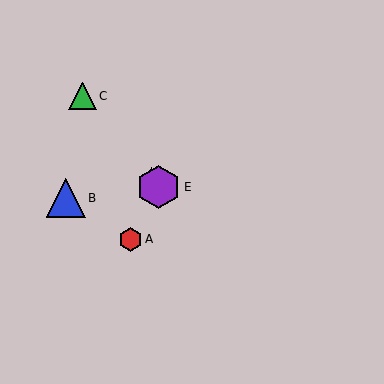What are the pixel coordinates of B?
Object B is at (66, 198).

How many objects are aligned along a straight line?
3 objects (C, D, E) are aligned along a straight line.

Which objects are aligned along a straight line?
Objects C, D, E are aligned along a straight line.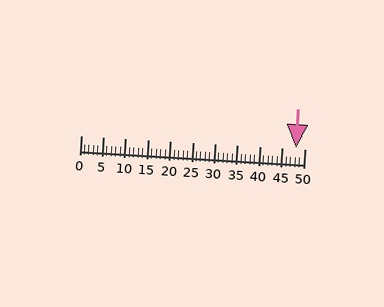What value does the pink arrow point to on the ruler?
The pink arrow points to approximately 48.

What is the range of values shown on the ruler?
The ruler shows values from 0 to 50.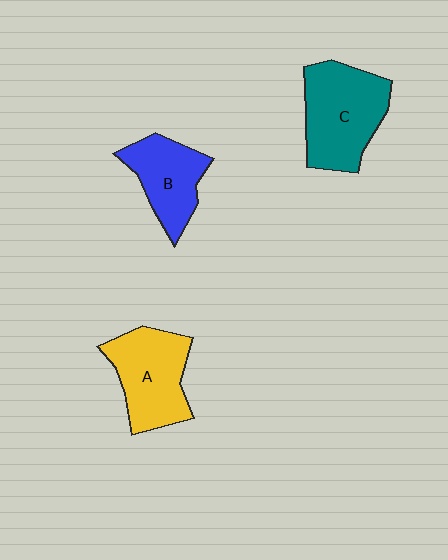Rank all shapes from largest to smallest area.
From largest to smallest: C (teal), A (yellow), B (blue).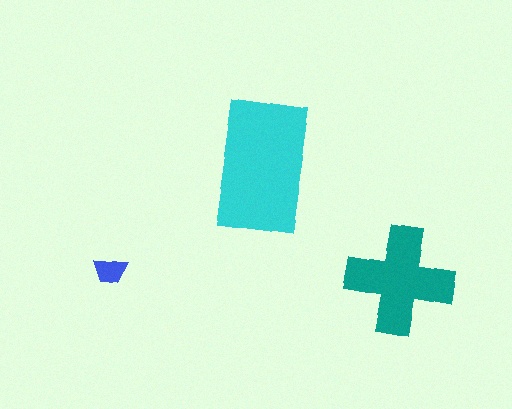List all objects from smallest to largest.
The blue trapezoid, the teal cross, the cyan rectangle.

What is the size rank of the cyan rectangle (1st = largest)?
1st.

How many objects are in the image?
There are 3 objects in the image.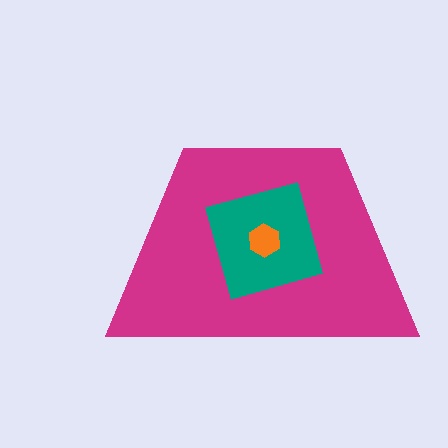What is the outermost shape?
The magenta trapezoid.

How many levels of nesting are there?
3.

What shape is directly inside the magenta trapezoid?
The teal diamond.